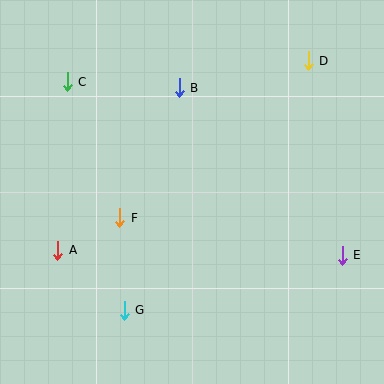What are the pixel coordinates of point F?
Point F is at (120, 218).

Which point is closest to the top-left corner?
Point C is closest to the top-left corner.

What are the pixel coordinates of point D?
Point D is at (308, 61).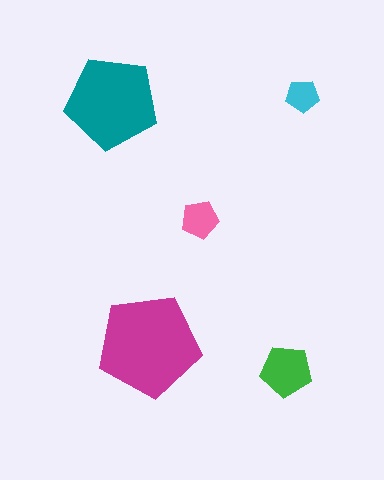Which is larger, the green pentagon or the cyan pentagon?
The green one.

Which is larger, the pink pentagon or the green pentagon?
The green one.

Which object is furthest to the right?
The cyan pentagon is rightmost.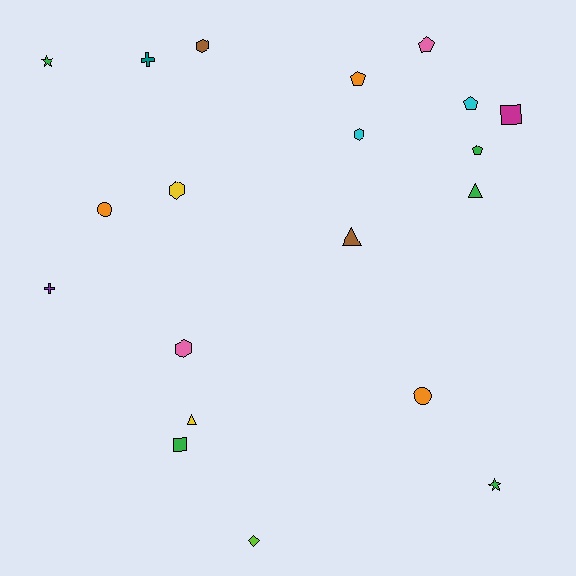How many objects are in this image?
There are 20 objects.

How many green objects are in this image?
There are 5 green objects.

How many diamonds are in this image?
There is 1 diamond.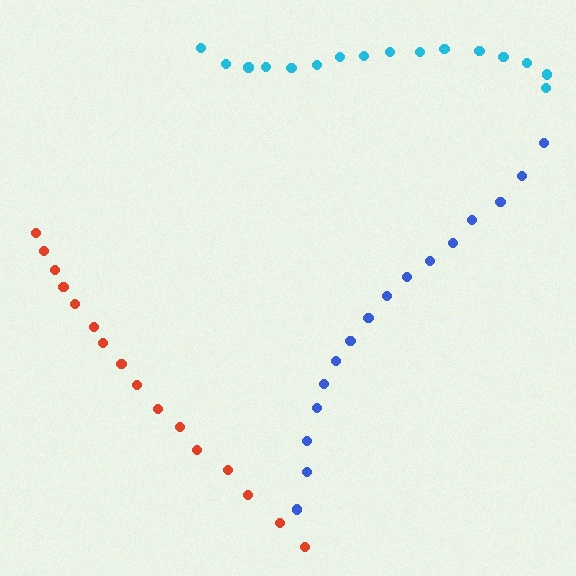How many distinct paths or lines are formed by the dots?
There are 3 distinct paths.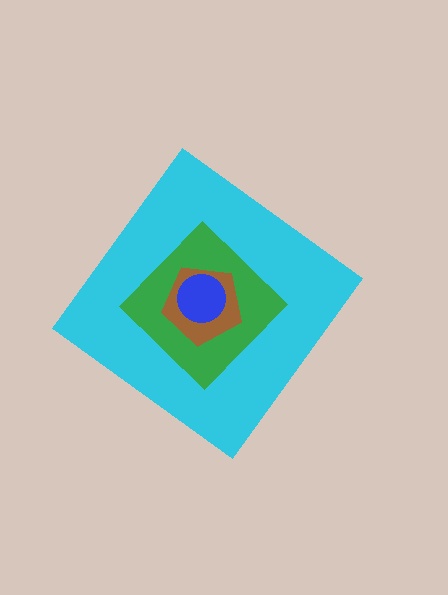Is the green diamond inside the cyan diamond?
Yes.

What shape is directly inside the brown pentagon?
The blue circle.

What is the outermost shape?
The cyan diamond.